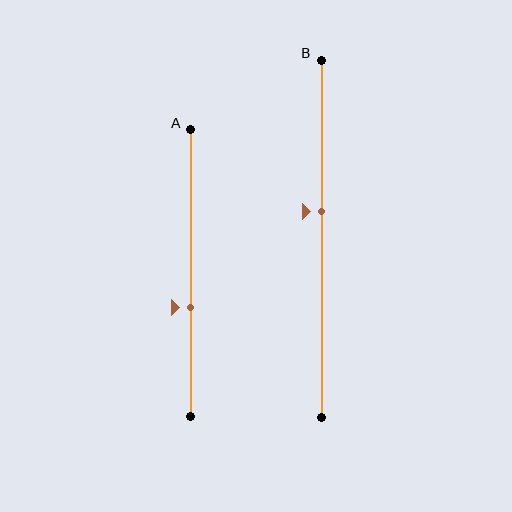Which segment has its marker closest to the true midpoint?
Segment B has its marker closest to the true midpoint.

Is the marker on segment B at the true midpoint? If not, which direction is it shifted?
No, the marker on segment B is shifted upward by about 8% of the segment length.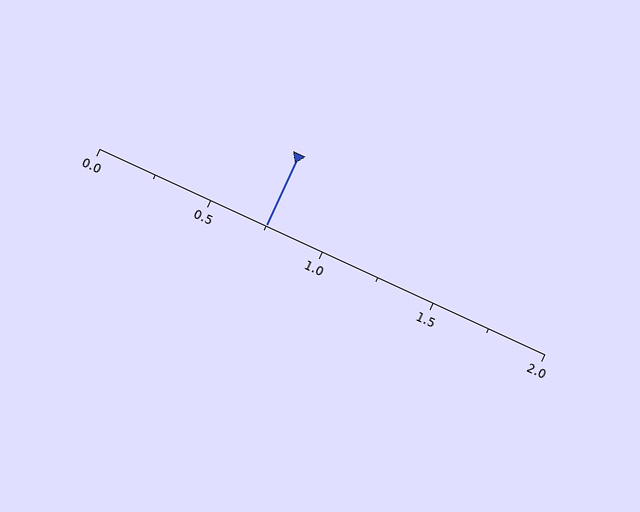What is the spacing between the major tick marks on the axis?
The major ticks are spaced 0.5 apart.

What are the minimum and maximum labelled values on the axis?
The axis runs from 0.0 to 2.0.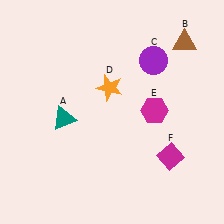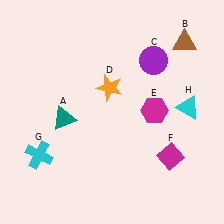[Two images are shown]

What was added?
A cyan cross (G), a cyan triangle (H) were added in Image 2.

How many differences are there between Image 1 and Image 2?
There are 2 differences between the two images.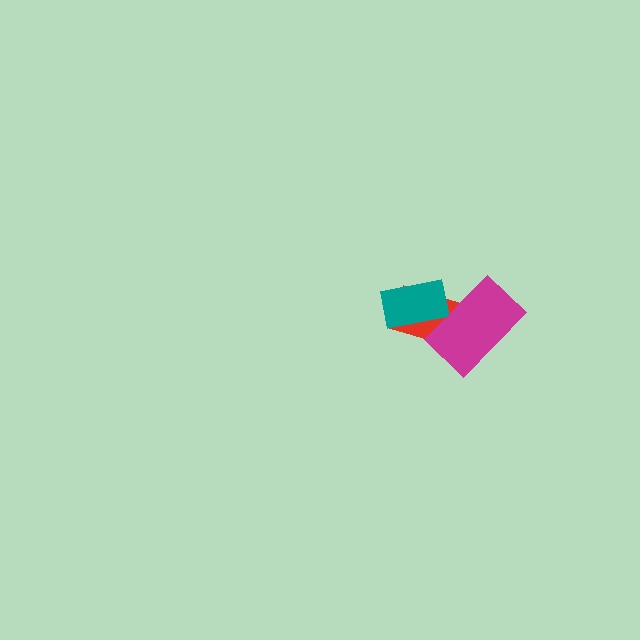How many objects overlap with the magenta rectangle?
2 objects overlap with the magenta rectangle.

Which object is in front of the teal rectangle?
The magenta rectangle is in front of the teal rectangle.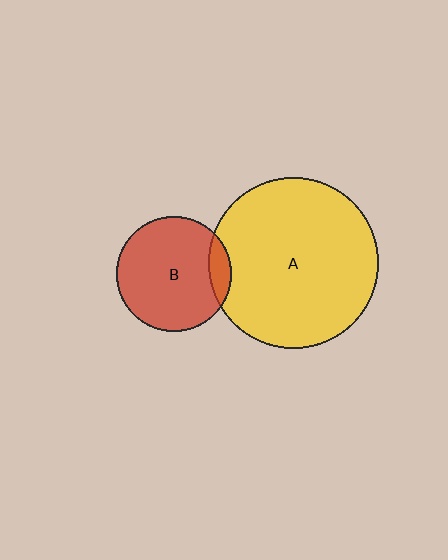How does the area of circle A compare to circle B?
Approximately 2.2 times.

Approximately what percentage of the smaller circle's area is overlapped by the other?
Approximately 10%.